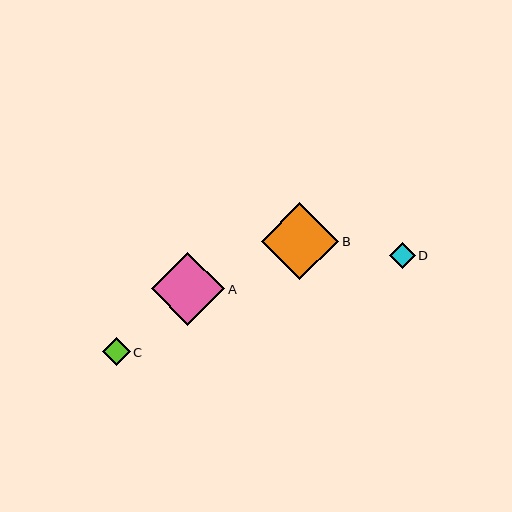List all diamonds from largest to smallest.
From largest to smallest: B, A, C, D.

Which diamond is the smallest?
Diamond D is the smallest with a size of approximately 26 pixels.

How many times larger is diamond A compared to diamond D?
Diamond A is approximately 2.8 times the size of diamond D.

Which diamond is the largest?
Diamond B is the largest with a size of approximately 77 pixels.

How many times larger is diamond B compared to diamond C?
Diamond B is approximately 2.8 times the size of diamond C.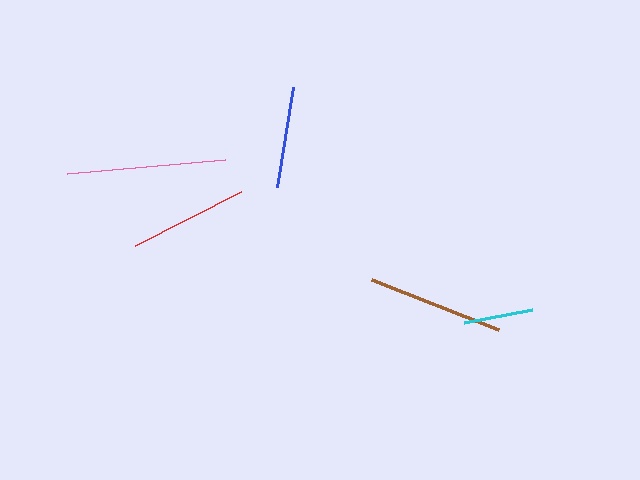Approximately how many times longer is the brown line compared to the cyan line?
The brown line is approximately 2.0 times the length of the cyan line.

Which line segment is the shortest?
The cyan line is the shortest at approximately 68 pixels.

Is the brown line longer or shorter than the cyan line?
The brown line is longer than the cyan line.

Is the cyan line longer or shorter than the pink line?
The pink line is longer than the cyan line.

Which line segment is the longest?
The pink line is the longest at approximately 159 pixels.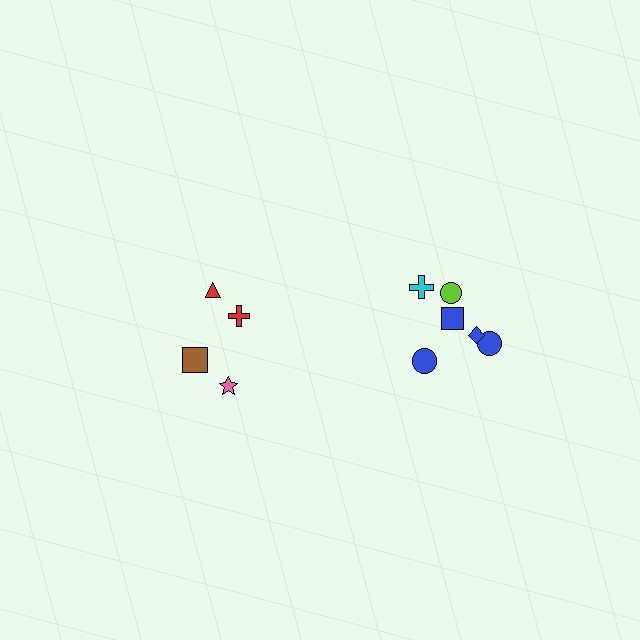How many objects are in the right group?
There are 6 objects.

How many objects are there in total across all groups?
There are 10 objects.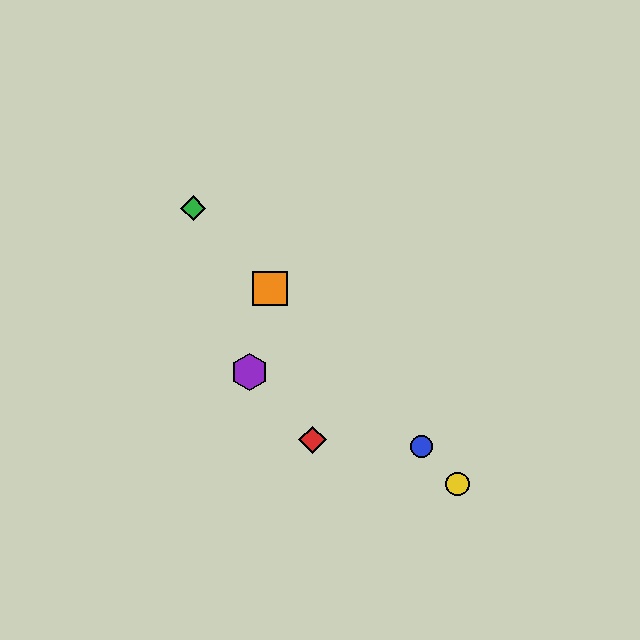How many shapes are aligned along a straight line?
4 shapes (the blue circle, the green diamond, the yellow circle, the orange square) are aligned along a straight line.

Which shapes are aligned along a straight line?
The blue circle, the green diamond, the yellow circle, the orange square are aligned along a straight line.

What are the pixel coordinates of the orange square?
The orange square is at (270, 289).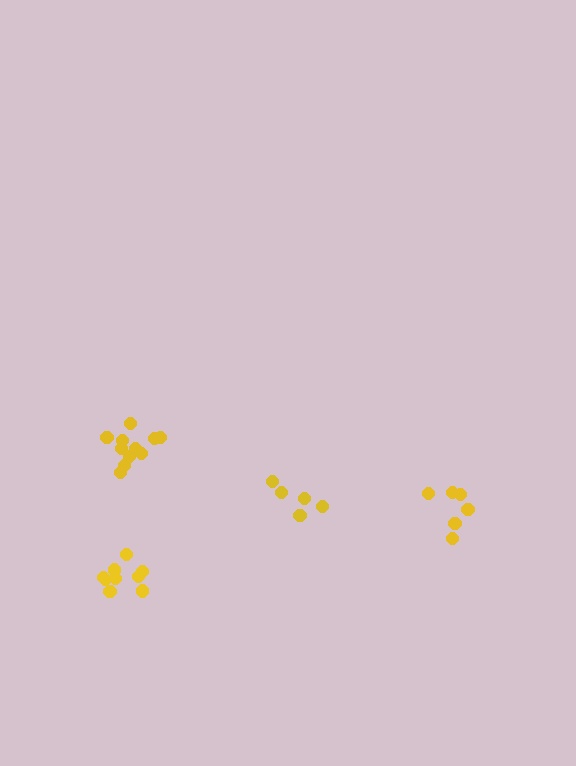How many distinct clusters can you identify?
There are 4 distinct clusters.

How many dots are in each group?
Group 1: 11 dots, Group 2: 5 dots, Group 3: 6 dots, Group 4: 9 dots (31 total).